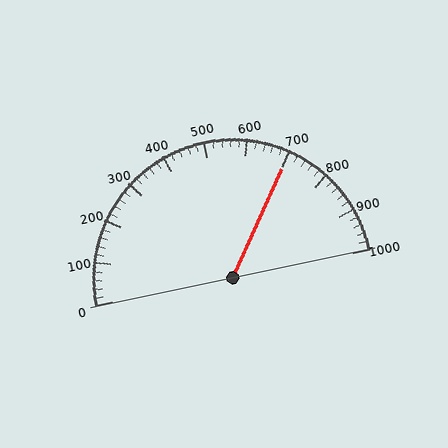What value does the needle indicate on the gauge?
The needle indicates approximately 700.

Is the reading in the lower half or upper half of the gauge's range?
The reading is in the upper half of the range (0 to 1000).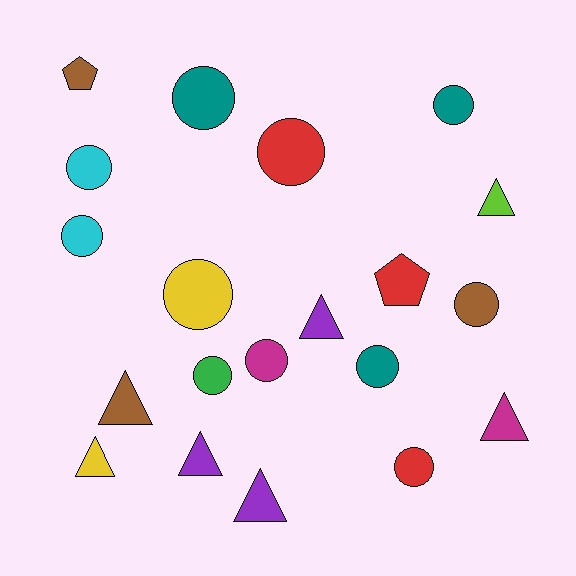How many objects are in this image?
There are 20 objects.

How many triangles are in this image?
There are 7 triangles.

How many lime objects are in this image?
There is 1 lime object.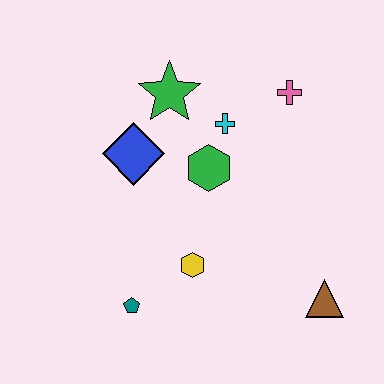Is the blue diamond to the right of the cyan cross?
No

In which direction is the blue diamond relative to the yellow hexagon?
The blue diamond is above the yellow hexagon.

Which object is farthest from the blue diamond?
The brown triangle is farthest from the blue diamond.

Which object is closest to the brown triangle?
The yellow hexagon is closest to the brown triangle.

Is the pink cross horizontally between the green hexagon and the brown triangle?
Yes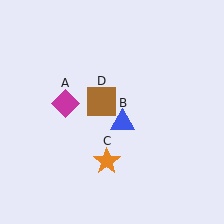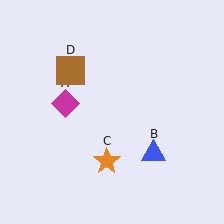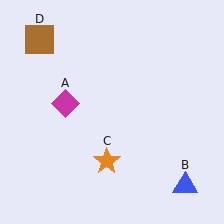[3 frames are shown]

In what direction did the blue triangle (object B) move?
The blue triangle (object B) moved down and to the right.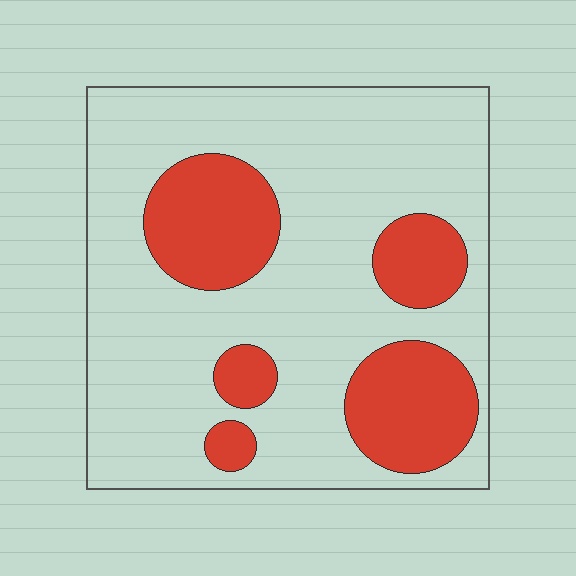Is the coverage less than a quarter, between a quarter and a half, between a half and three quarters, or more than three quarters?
Between a quarter and a half.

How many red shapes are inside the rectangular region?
5.